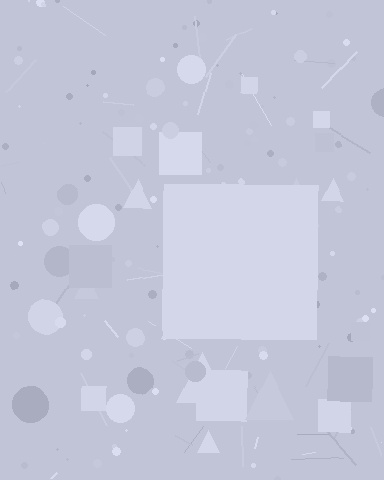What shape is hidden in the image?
A square is hidden in the image.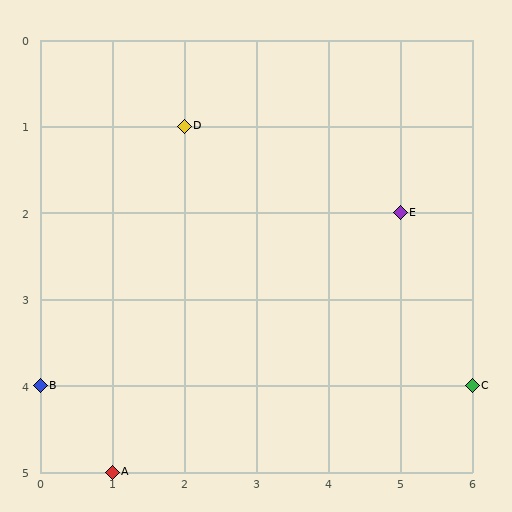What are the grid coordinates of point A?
Point A is at grid coordinates (1, 5).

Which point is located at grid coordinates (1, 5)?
Point A is at (1, 5).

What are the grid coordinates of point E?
Point E is at grid coordinates (5, 2).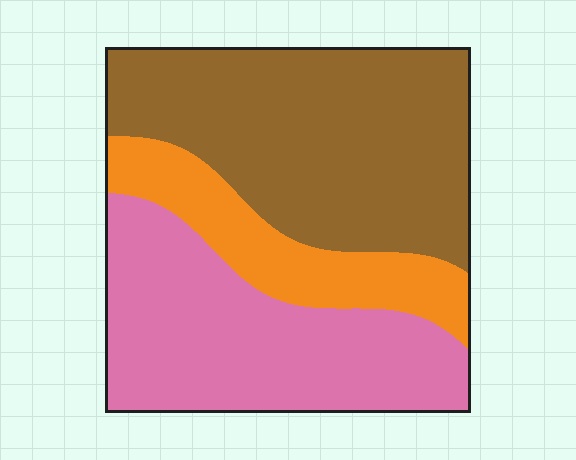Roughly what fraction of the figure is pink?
Pink covers about 35% of the figure.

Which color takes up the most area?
Brown, at roughly 45%.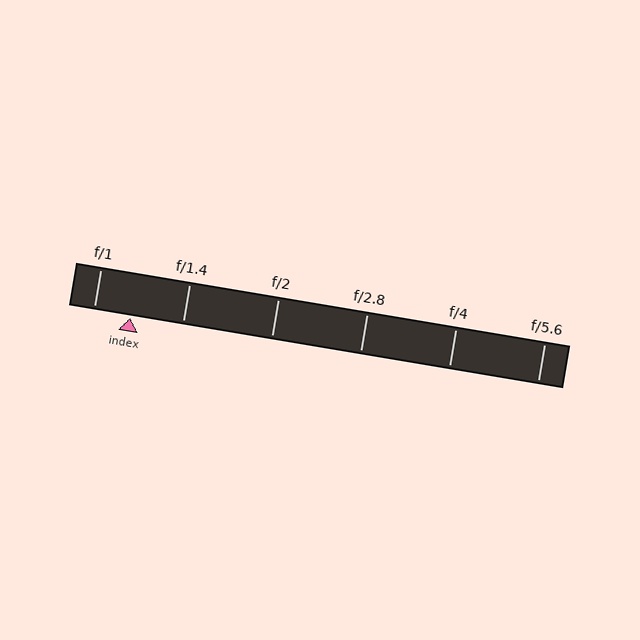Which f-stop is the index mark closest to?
The index mark is closest to f/1.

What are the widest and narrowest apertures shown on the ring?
The widest aperture shown is f/1 and the narrowest is f/5.6.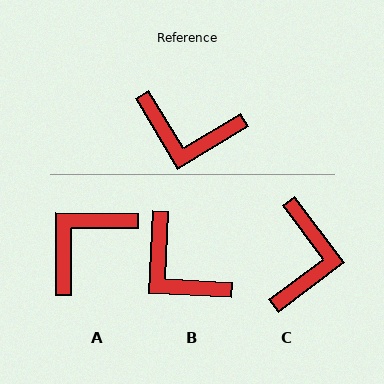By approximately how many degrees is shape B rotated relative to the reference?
Approximately 34 degrees clockwise.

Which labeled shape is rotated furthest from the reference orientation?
A, about 121 degrees away.